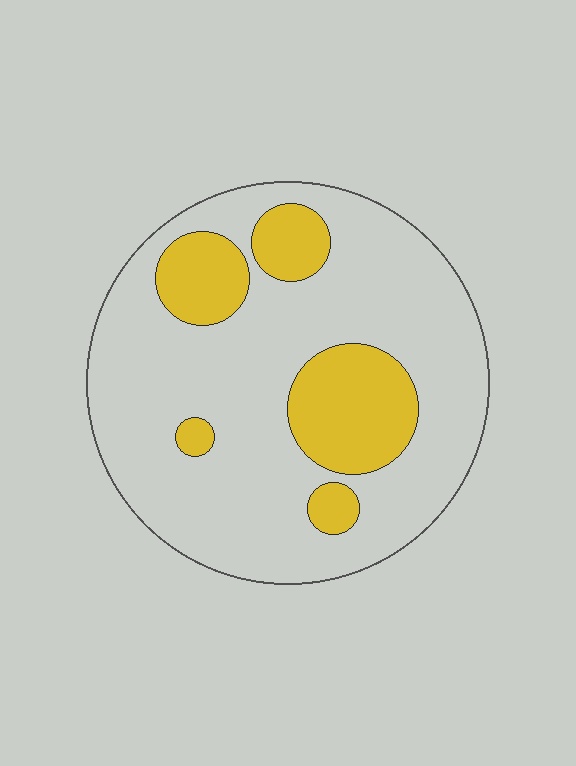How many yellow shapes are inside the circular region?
5.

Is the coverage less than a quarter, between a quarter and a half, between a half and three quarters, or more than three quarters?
Less than a quarter.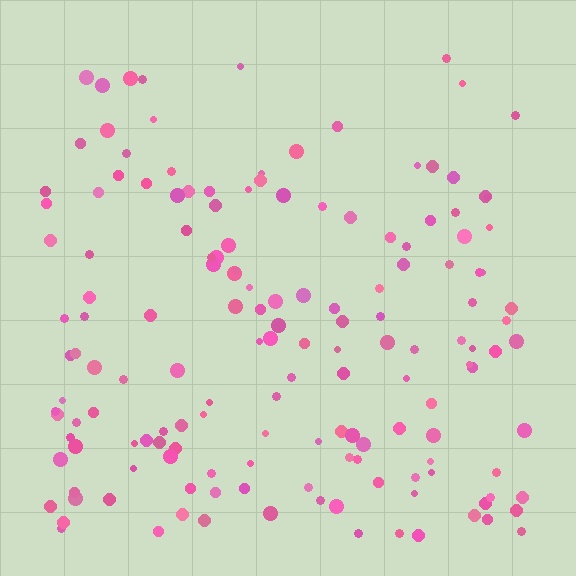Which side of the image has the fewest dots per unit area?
The top.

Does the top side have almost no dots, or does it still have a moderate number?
Still a moderate number, just noticeably fewer than the bottom.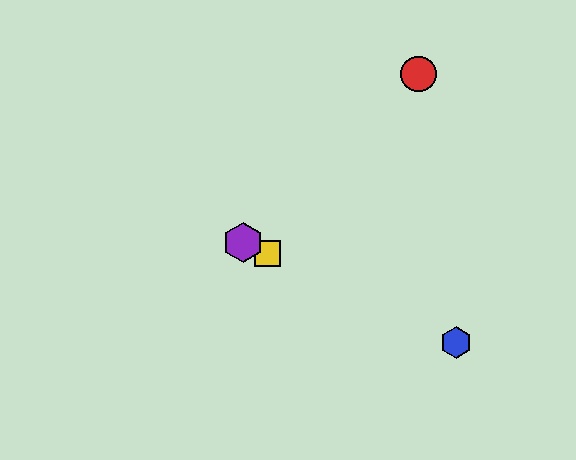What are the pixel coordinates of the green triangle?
The green triangle is at (243, 242).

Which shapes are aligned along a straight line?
The blue hexagon, the green triangle, the yellow square, the purple hexagon are aligned along a straight line.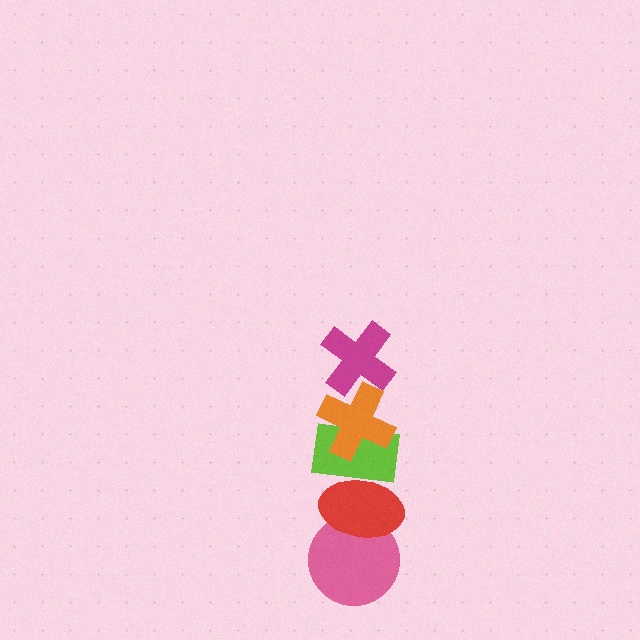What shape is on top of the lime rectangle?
The orange cross is on top of the lime rectangle.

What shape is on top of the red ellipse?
The lime rectangle is on top of the red ellipse.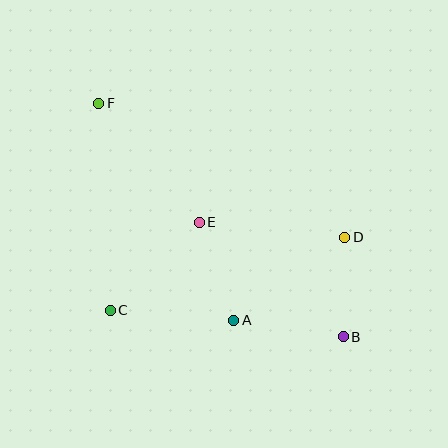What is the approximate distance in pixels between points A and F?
The distance between A and F is approximately 255 pixels.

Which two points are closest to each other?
Points B and D are closest to each other.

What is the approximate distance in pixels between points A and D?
The distance between A and D is approximately 138 pixels.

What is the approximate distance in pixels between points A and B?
The distance between A and B is approximately 111 pixels.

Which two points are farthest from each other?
Points B and F are farthest from each other.